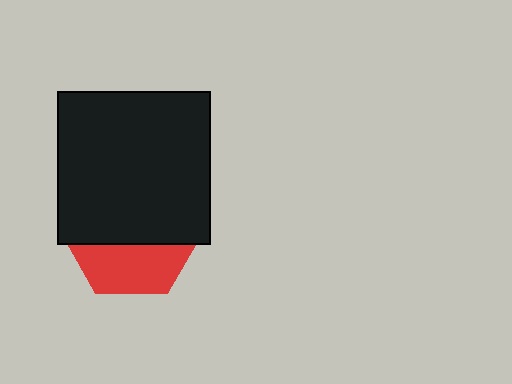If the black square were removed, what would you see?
You would see the complete red hexagon.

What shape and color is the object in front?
The object in front is a black square.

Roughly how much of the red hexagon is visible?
A small part of it is visible (roughly 36%).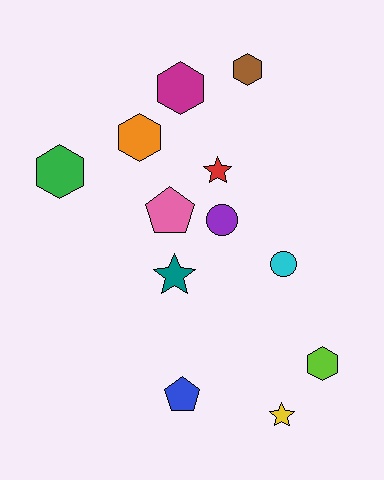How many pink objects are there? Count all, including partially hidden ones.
There is 1 pink object.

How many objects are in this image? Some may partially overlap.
There are 12 objects.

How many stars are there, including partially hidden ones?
There are 3 stars.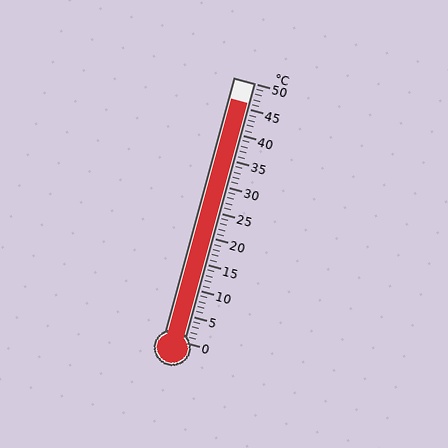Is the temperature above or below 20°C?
The temperature is above 20°C.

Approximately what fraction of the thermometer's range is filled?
The thermometer is filled to approximately 90% of its range.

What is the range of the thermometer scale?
The thermometer scale ranges from 0°C to 50°C.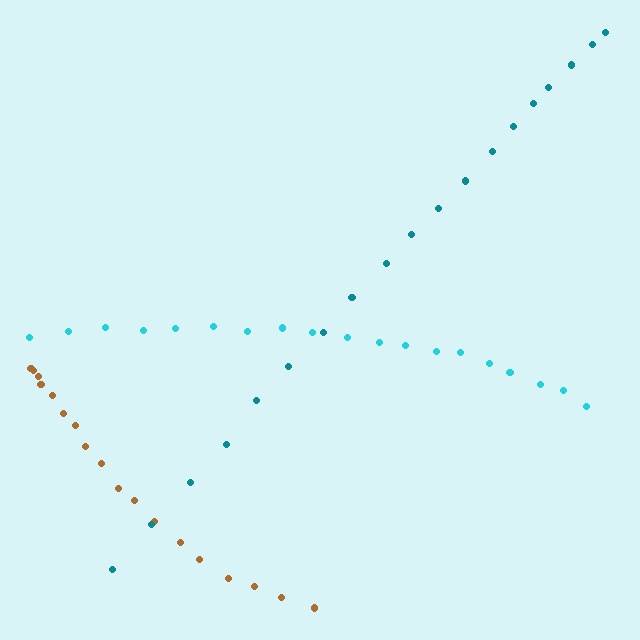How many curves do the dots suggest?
There are 3 distinct paths.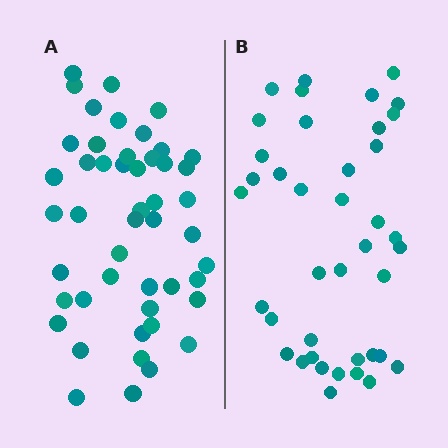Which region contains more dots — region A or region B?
Region A (the left region) has more dots.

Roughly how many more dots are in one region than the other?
Region A has roughly 8 or so more dots than region B.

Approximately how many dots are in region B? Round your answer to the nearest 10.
About 40 dots.